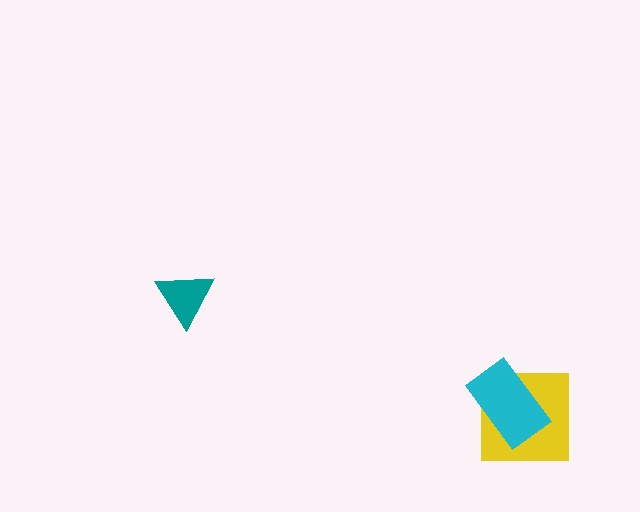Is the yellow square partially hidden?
Yes, it is partially covered by another shape.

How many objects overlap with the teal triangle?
0 objects overlap with the teal triangle.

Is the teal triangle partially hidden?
No, no other shape covers it.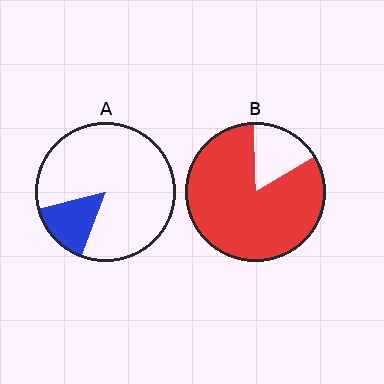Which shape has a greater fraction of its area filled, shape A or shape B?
Shape B.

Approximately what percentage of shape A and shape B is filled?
A is approximately 15% and B is approximately 85%.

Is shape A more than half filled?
No.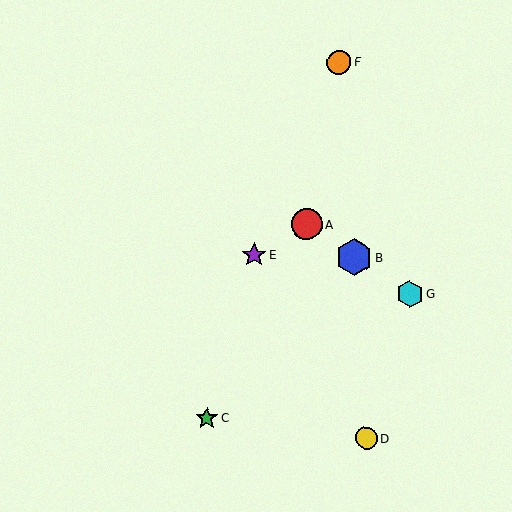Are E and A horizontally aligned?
No, E is at y≈255 and A is at y≈224.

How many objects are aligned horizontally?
2 objects (B, E) are aligned horizontally.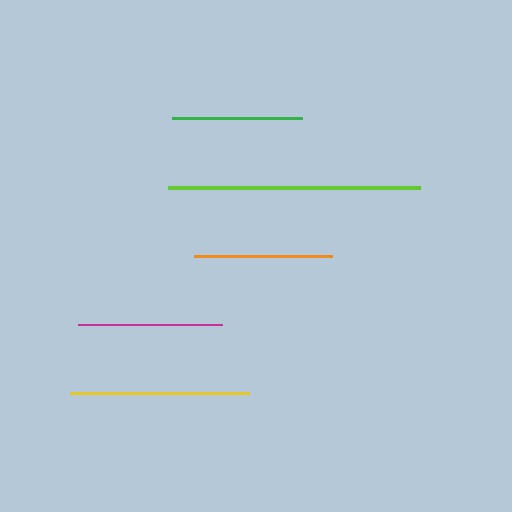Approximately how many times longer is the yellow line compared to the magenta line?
The yellow line is approximately 1.2 times the length of the magenta line.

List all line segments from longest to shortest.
From longest to shortest: lime, yellow, magenta, orange, green.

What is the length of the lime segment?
The lime segment is approximately 251 pixels long.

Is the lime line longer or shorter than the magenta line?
The lime line is longer than the magenta line.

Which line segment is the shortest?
The green line is the shortest at approximately 130 pixels.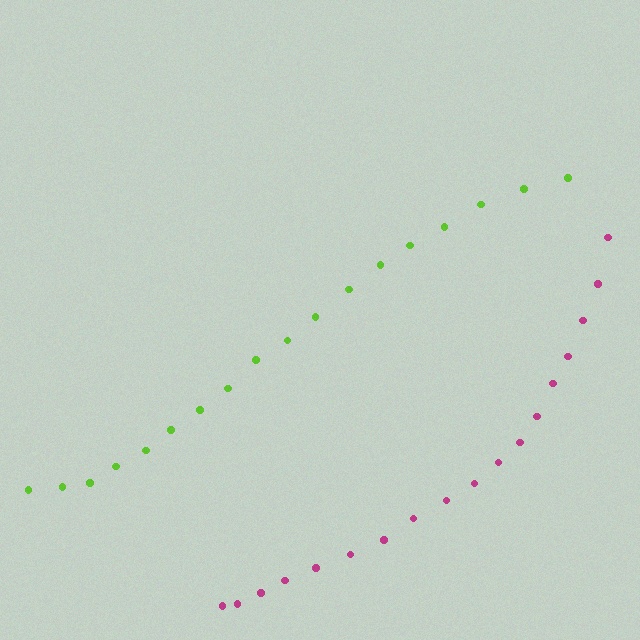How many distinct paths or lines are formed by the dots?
There are 2 distinct paths.